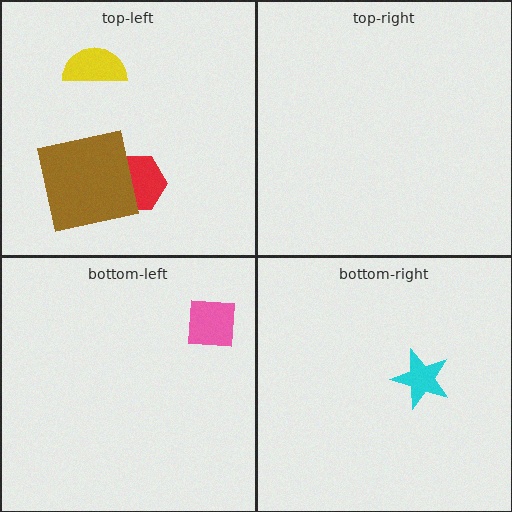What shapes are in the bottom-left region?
The pink square.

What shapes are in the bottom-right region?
The cyan star.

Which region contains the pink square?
The bottom-left region.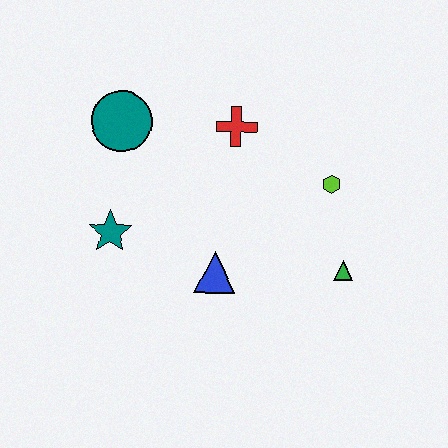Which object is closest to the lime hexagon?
The green triangle is closest to the lime hexagon.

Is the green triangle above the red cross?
No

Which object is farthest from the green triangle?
The teal circle is farthest from the green triangle.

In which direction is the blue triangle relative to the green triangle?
The blue triangle is to the left of the green triangle.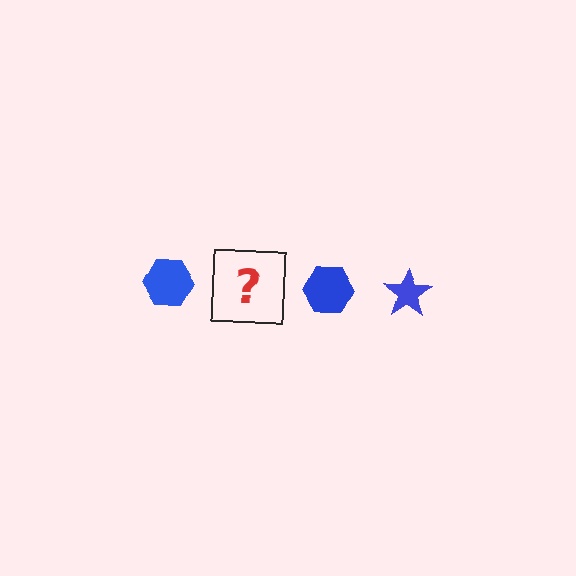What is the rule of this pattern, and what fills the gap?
The rule is that the pattern cycles through hexagon, star shapes in blue. The gap should be filled with a blue star.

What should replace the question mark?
The question mark should be replaced with a blue star.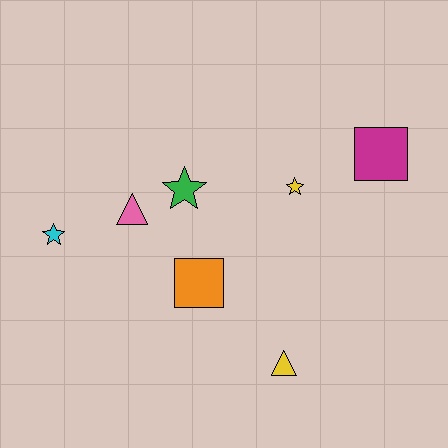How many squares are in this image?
There are 2 squares.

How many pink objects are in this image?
There is 1 pink object.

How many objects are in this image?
There are 7 objects.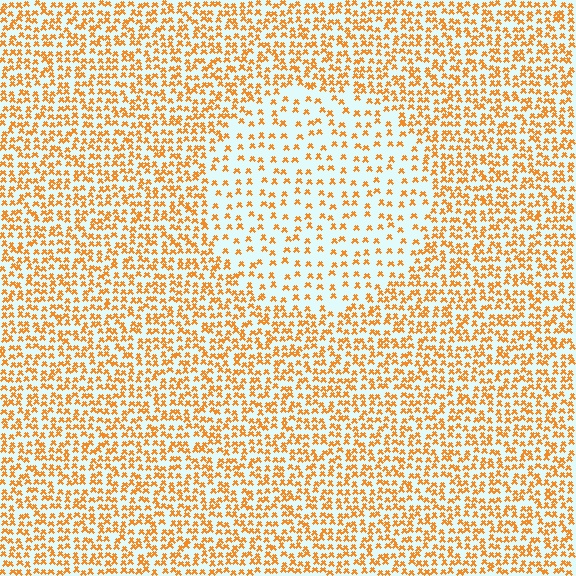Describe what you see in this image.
The image contains small orange elements arranged at two different densities. A circle-shaped region is visible where the elements are less densely packed than the surrounding area.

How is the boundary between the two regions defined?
The boundary is defined by a change in element density (approximately 2.1x ratio). All elements are the same color, size, and shape.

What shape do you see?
I see a circle.